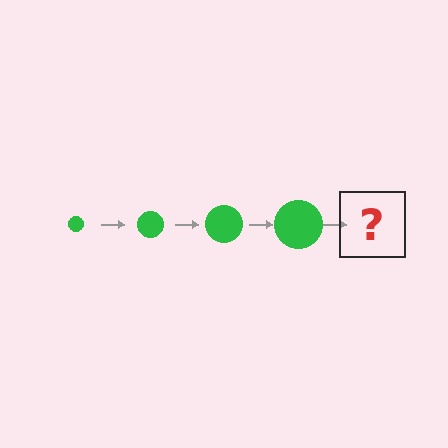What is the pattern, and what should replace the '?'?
The pattern is that the circle gets progressively larger each step. The '?' should be a green circle, larger than the previous one.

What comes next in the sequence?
The next element should be a green circle, larger than the previous one.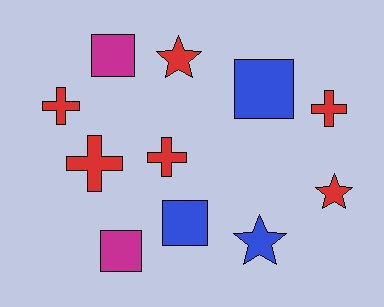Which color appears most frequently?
Red, with 6 objects.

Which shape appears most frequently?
Cross, with 4 objects.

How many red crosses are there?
There are 4 red crosses.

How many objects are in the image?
There are 11 objects.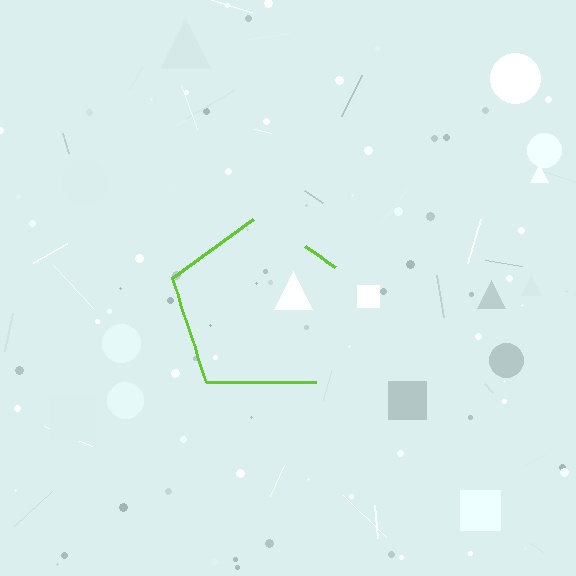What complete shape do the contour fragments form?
The contour fragments form a pentagon.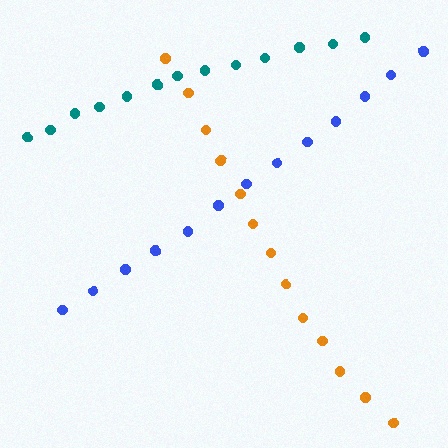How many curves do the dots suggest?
There are 3 distinct paths.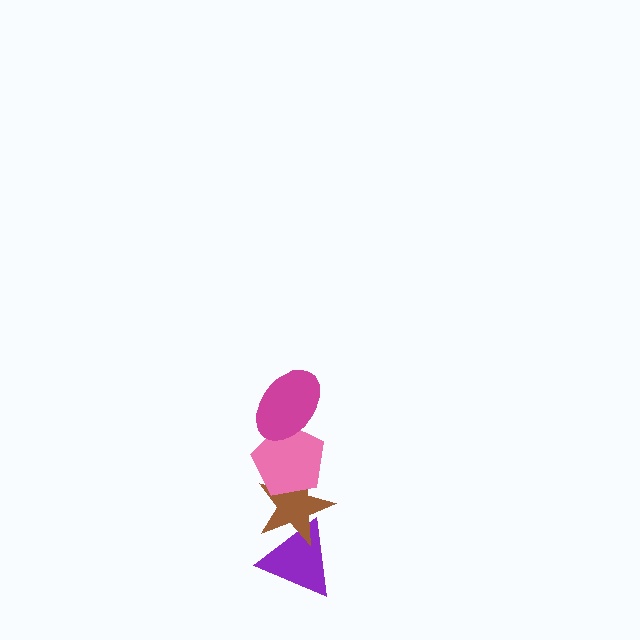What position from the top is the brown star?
The brown star is 3rd from the top.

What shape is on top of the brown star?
The pink pentagon is on top of the brown star.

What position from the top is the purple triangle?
The purple triangle is 4th from the top.